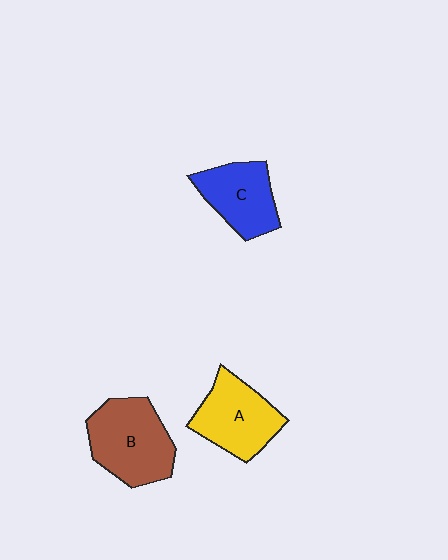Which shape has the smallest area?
Shape C (blue).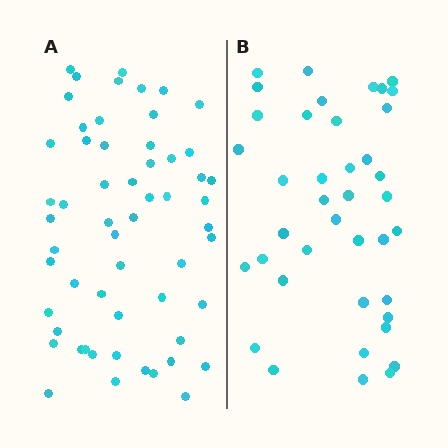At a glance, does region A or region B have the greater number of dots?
Region A (the left region) has more dots.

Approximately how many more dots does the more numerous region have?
Region A has approximately 15 more dots than region B.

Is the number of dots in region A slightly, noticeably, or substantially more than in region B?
Region A has noticeably more, but not dramatically so. The ratio is roughly 1.4 to 1.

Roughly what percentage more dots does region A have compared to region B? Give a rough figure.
About 40% more.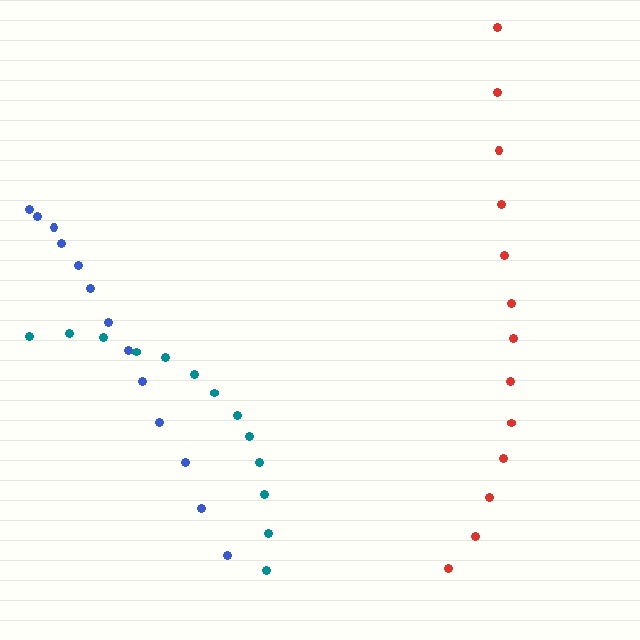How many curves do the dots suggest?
There are 3 distinct paths.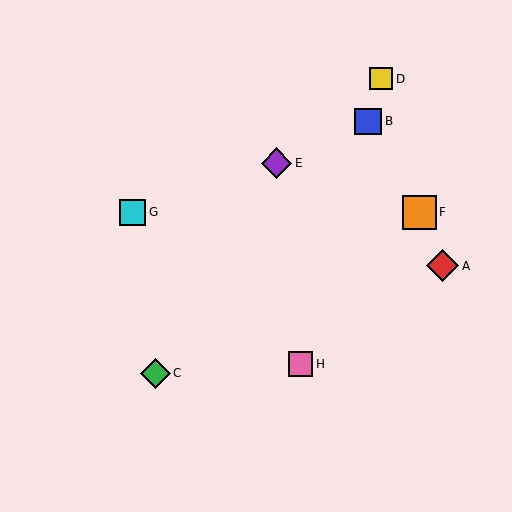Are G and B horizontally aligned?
No, G is at y≈212 and B is at y≈121.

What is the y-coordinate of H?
Object H is at y≈364.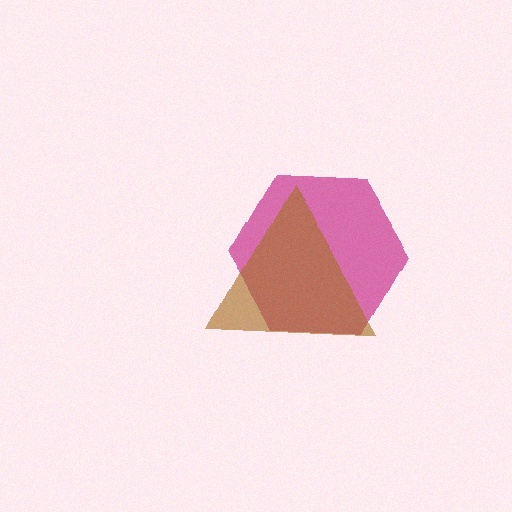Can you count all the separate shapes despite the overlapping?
Yes, there are 2 separate shapes.